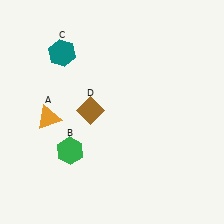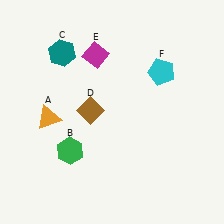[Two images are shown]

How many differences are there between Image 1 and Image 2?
There are 2 differences between the two images.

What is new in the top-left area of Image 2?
A magenta diamond (E) was added in the top-left area of Image 2.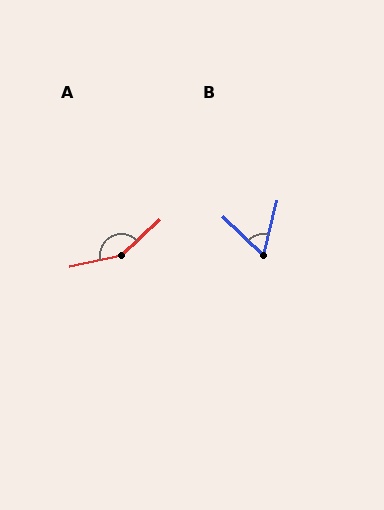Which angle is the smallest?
B, at approximately 61 degrees.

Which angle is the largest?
A, at approximately 150 degrees.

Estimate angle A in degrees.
Approximately 150 degrees.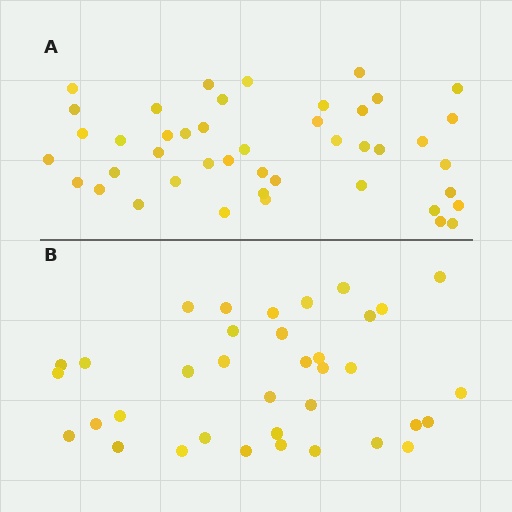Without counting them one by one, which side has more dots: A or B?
Region A (the top region) has more dots.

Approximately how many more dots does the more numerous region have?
Region A has roughly 8 or so more dots than region B.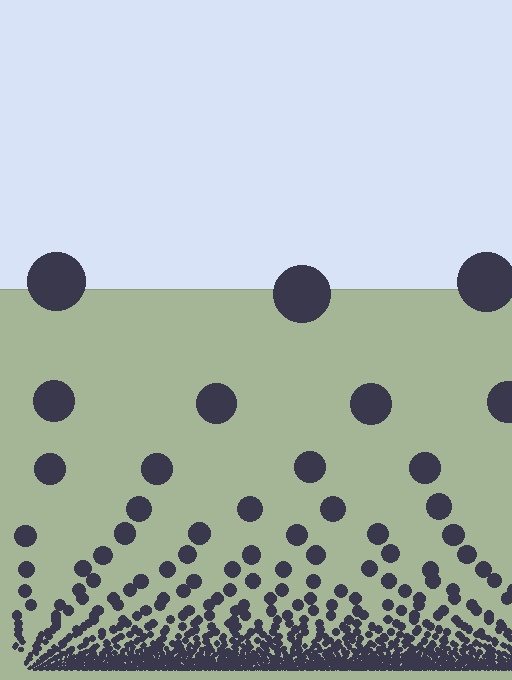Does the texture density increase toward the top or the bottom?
Density increases toward the bottom.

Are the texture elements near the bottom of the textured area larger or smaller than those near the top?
Smaller. The gradient is inverted — elements near the bottom are smaller and denser.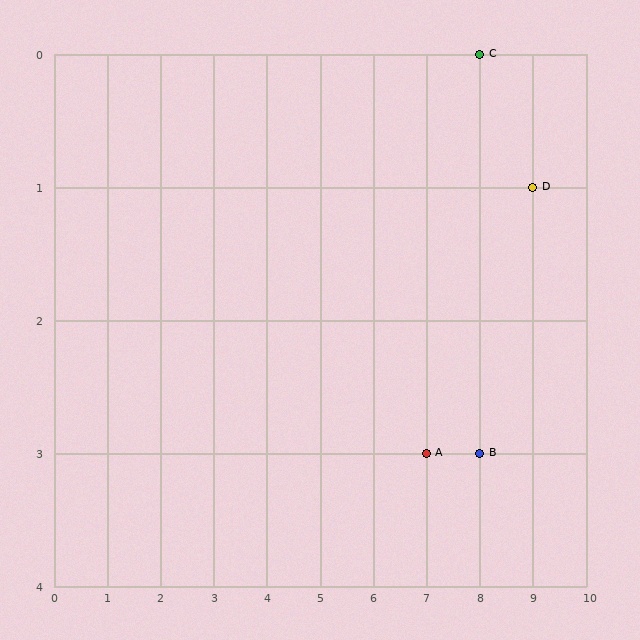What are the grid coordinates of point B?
Point B is at grid coordinates (8, 3).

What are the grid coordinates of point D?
Point D is at grid coordinates (9, 1).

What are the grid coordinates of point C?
Point C is at grid coordinates (8, 0).